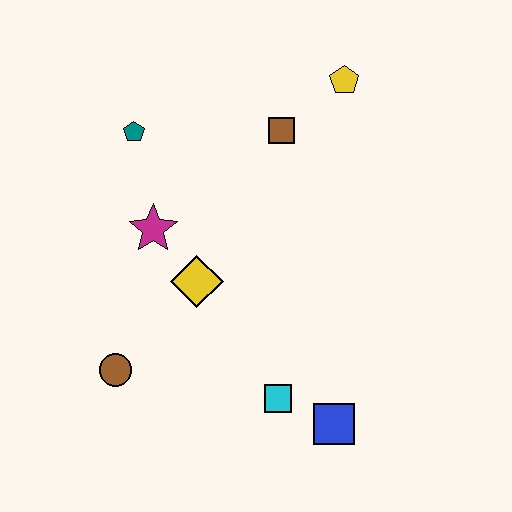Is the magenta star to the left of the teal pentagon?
No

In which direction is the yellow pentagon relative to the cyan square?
The yellow pentagon is above the cyan square.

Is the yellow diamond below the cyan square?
No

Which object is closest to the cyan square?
The blue square is closest to the cyan square.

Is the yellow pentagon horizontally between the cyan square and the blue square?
No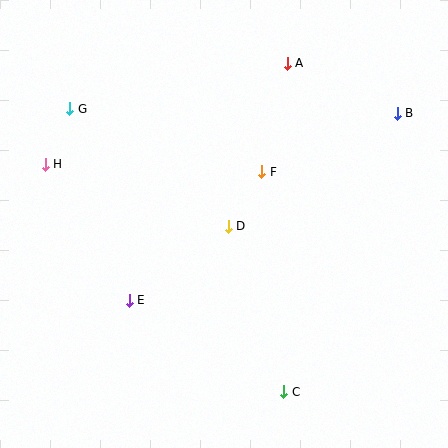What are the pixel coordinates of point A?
Point A is at (287, 63).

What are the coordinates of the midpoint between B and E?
The midpoint between B and E is at (263, 207).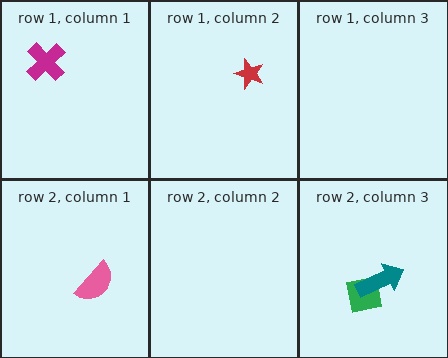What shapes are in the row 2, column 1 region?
The pink semicircle.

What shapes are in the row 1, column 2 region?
The red star.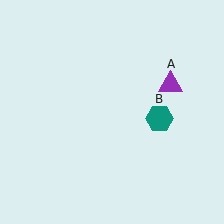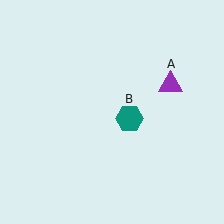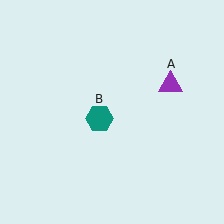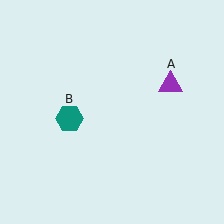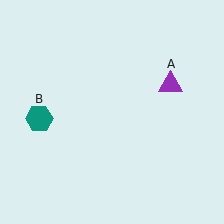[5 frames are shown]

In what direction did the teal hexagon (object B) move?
The teal hexagon (object B) moved left.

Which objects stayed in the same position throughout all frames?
Purple triangle (object A) remained stationary.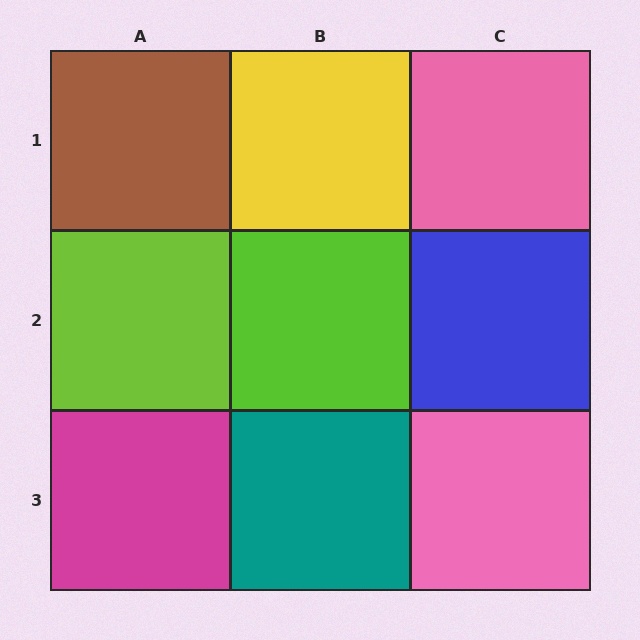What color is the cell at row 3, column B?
Teal.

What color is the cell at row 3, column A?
Magenta.